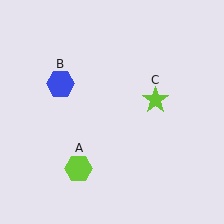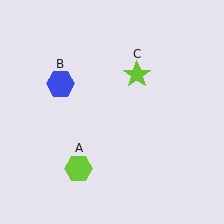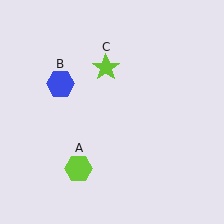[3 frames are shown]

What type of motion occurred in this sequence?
The lime star (object C) rotated counterclockwise around the center of the scene.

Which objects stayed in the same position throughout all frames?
Lime hexagon (object A) and blue hexagon (object B) remained stationary.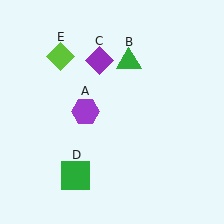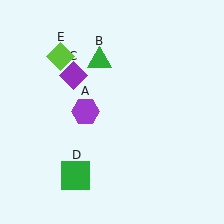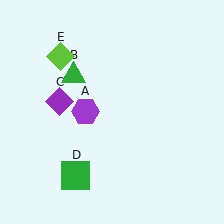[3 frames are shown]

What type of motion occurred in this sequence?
The green triangle (object B), purple diamond (object C) rotated counterclockwise around the center of the scene.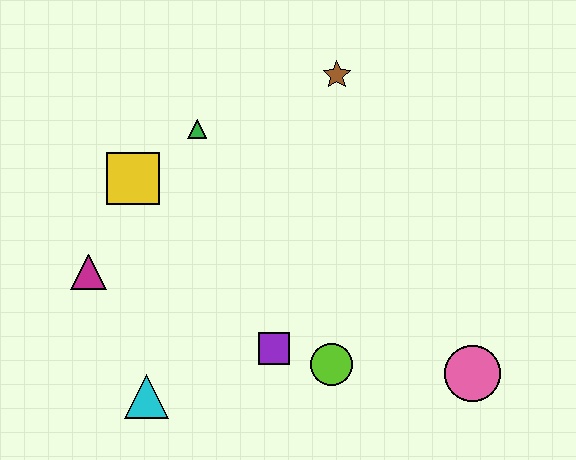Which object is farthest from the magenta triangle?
The pink circle is farthest from the magenta triangle.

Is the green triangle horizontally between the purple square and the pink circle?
No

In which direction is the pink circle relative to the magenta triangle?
The pink circle is to the right of the magenta triangle.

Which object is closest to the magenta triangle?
The yellow square is closest to the magenta triangle.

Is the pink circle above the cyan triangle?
Yes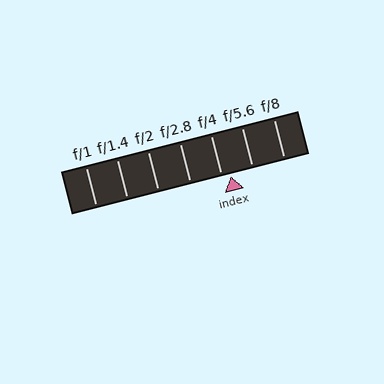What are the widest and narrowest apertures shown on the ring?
The widest aperture shown is f/1 and the narrowest is f/8.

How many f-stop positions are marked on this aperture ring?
There are 7 f-stop positions marked.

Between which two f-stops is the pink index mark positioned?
The index mark is between f/4 and f/5.6.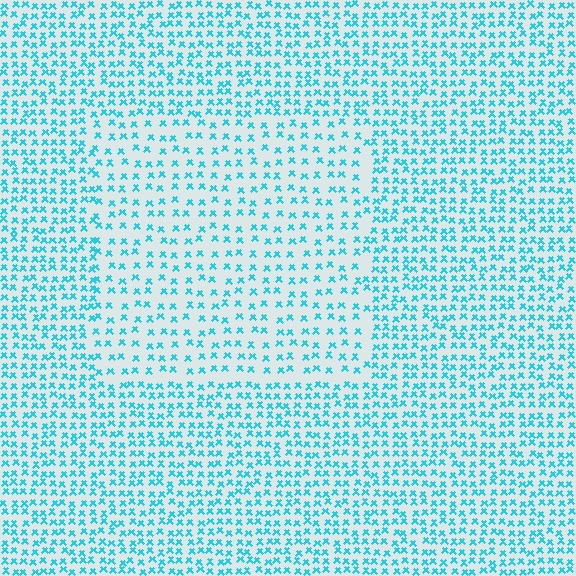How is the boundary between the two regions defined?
The boundary is defined by a change in element density (approximately 1.8x ratio). All elements are the same color, size, and shape.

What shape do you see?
I see a rectangle.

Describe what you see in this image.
The image contains small cyan elements arranged at two different densities. A rectangle-shaped region is visible where the elements are less densely packed than the surrounding area.